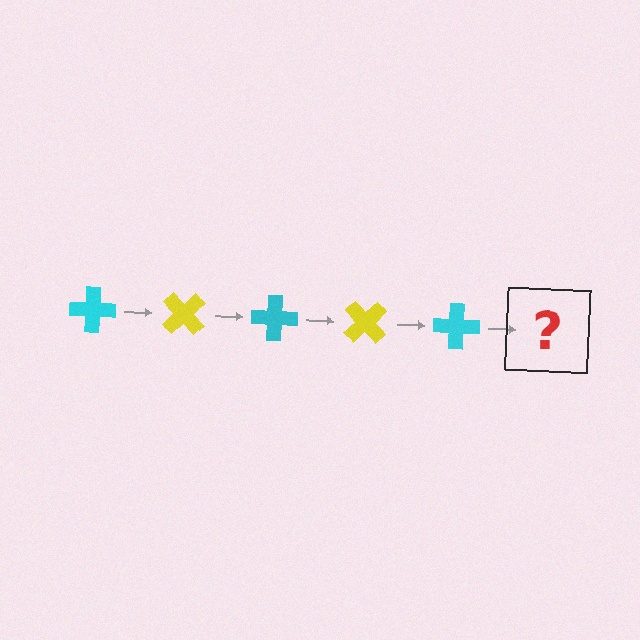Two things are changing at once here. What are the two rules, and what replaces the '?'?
The two rules are that it rotates 45 degrees each step and the color cycles through cyan and yellow. The '?' should be a yellow cross, rotated 225 degrees from the start.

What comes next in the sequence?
The next element should be a yellow cross, rotated 225 degrees from the start.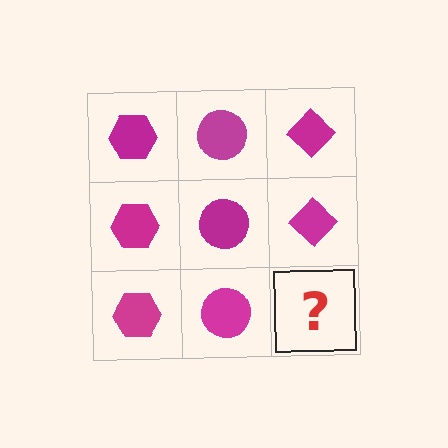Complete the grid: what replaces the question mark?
The question mark should be replaced with a magenta diamond.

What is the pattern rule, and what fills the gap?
The rule is that each column has a consistent shape. The gap should be filled with a magenta diamond.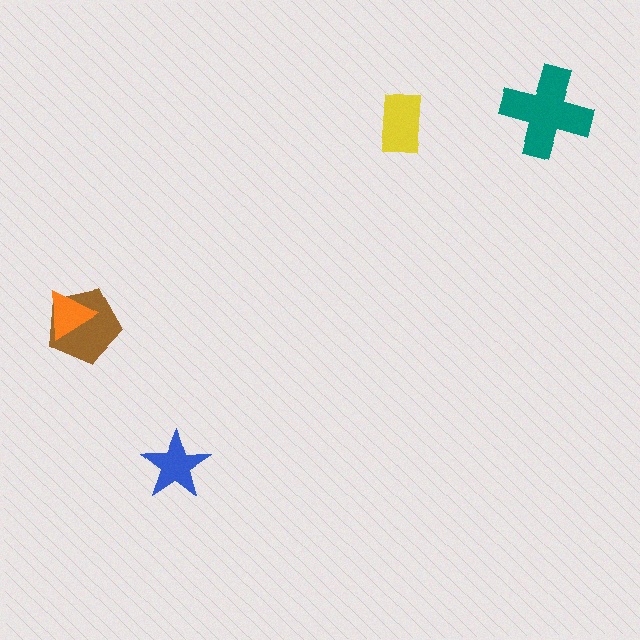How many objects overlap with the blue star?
0 objects overlap with the blue star.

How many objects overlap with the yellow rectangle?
0 objects overlap with the yellow rectangle.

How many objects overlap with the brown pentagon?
1 object overlaps with the brown pentagon.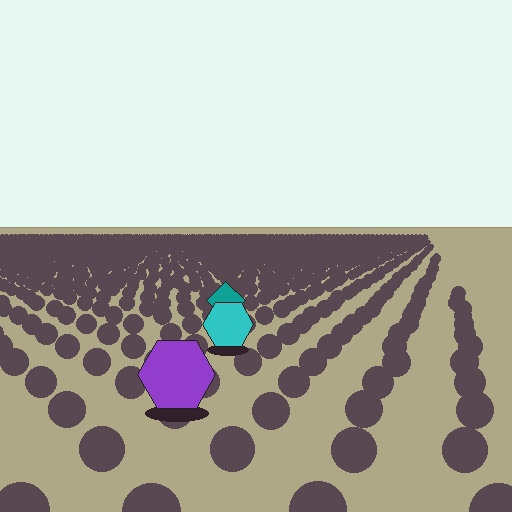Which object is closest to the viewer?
The purple hexagon is closest. The texture marks near it are larger and more spread out.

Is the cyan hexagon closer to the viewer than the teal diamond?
Yes. The cyan hexagon is closer — you can tell from the texture gradient: the ground texture is coarser near it.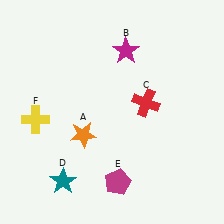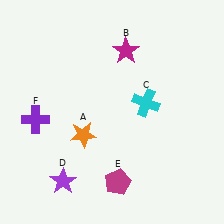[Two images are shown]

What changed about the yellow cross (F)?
In Image 1, F is yellow. In Image 2, it changed to purple.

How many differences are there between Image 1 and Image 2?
There are 3 differences between the two images.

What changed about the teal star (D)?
In Image 1, D is teal. In Image 2, it changed to purple.